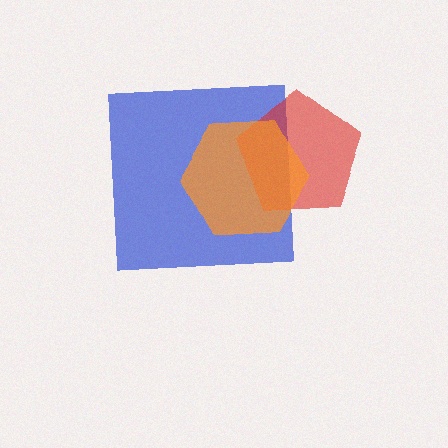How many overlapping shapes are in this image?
There are 3 overlapping shapes in the image.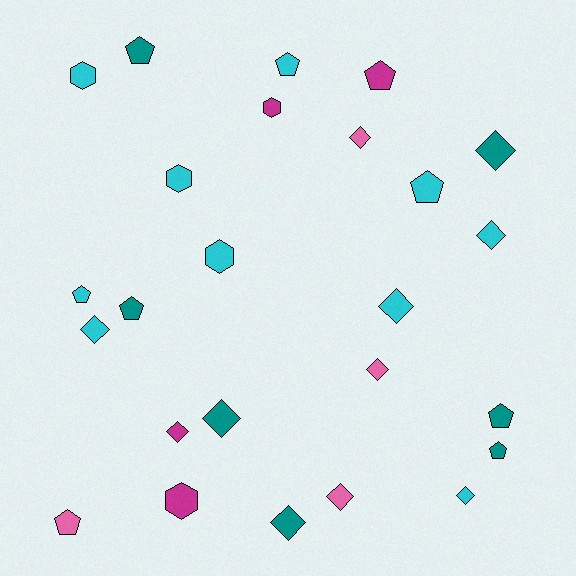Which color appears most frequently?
Cyan, with 10 objects.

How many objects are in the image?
There are 25 objects.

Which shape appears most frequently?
Diamond, with 11 objects.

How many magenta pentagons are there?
There is 1 magenta pentagon.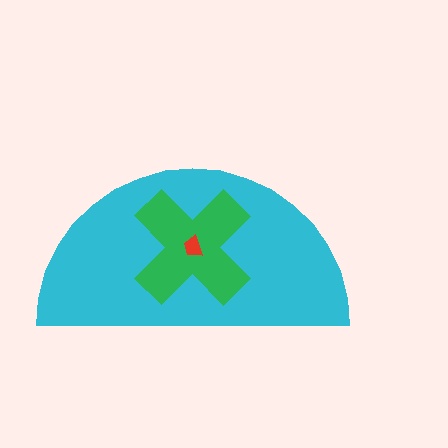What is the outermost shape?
The cyan semicircle.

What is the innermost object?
The red trapezoid.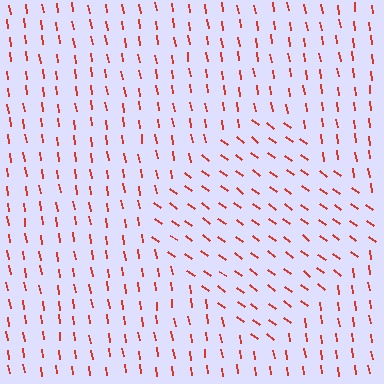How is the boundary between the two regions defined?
The boundary is defined purely by a change in line orientation (approximately 45 degrees difference). All lines are the same color and thickness.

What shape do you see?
I see a diamond.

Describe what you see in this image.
The image is filled with small red line segments. A diamond region in the image has lines oriented differently from the surrounding lines, creating a visible texture boundary.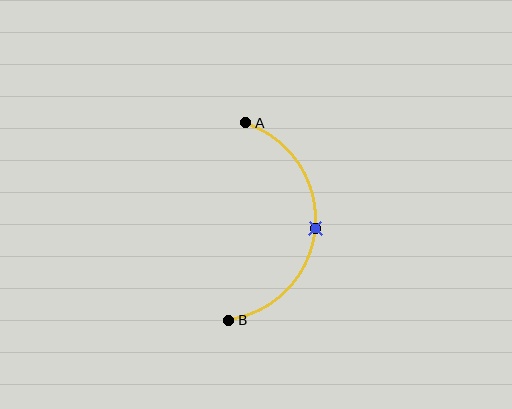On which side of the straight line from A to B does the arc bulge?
The arc bulges to the right of the straight line connecting A and B.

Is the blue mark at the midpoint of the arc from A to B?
Yes. The blue mark lies on the arc at equal arc-length from both A and B — it is the arc midpoint.